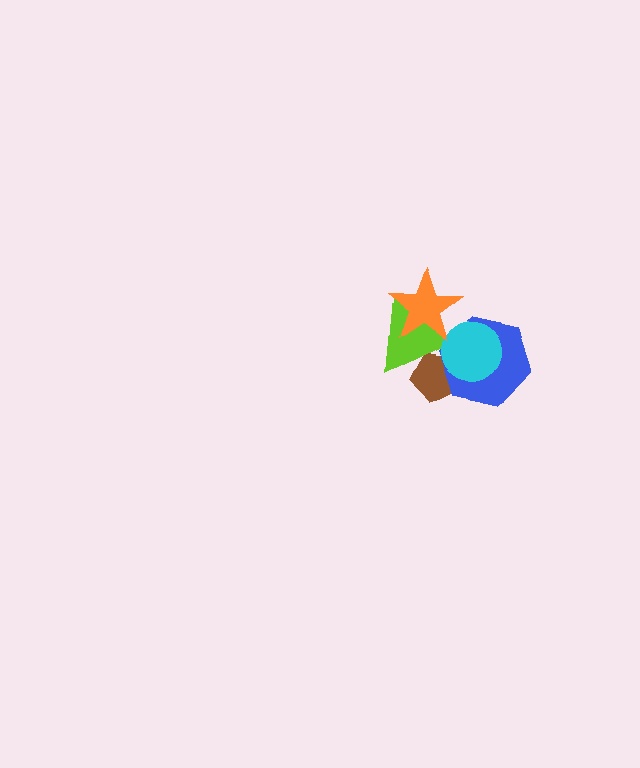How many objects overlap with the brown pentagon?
3 objects overlap with the brown pentagon.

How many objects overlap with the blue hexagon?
3 objects overlap with the blue hexagon.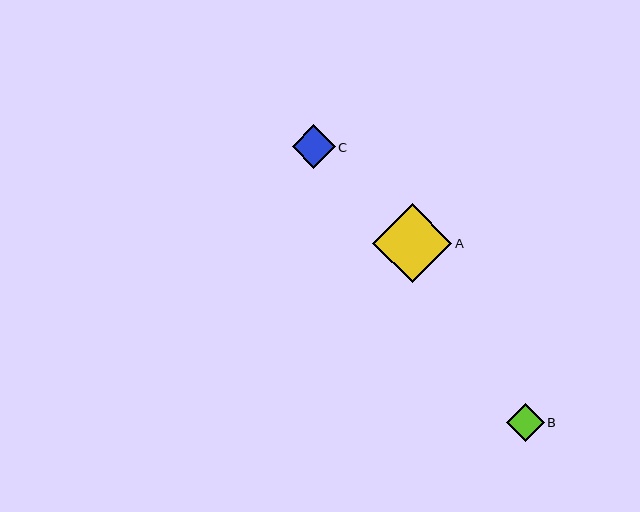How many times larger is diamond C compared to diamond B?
Diamond C is approximately 1.1 times the size of diamond B.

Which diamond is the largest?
Diamond A is the largest with a size of approximately 79 pixels.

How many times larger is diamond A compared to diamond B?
Diamond A is approximately 2.1 times the size of diamond B.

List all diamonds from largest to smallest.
From largest to smallest: A, C, B.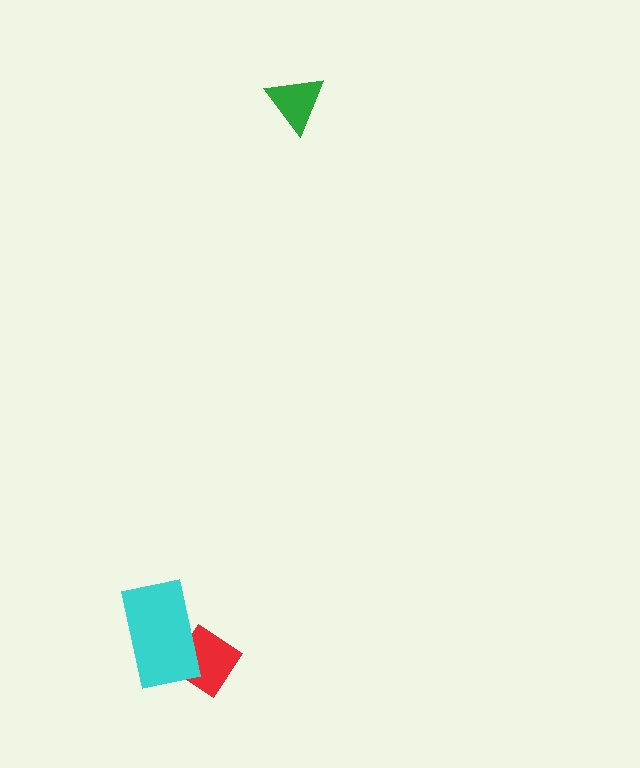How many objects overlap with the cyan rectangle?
1 object overlaps with the cyan rectangle.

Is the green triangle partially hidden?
No, no other shape covers it.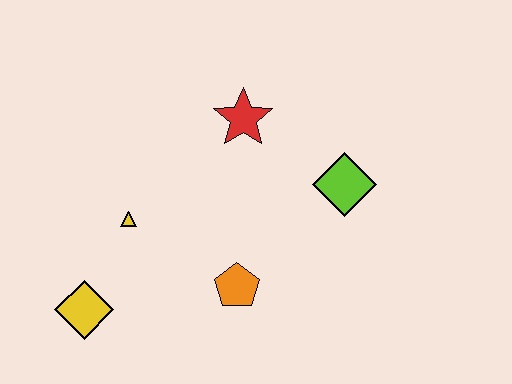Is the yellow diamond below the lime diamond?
Yes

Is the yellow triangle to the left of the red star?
Yes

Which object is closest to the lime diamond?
The red star is closest to the lime diamond.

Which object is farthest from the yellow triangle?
The lime diamond is farthest from the yellow triangle.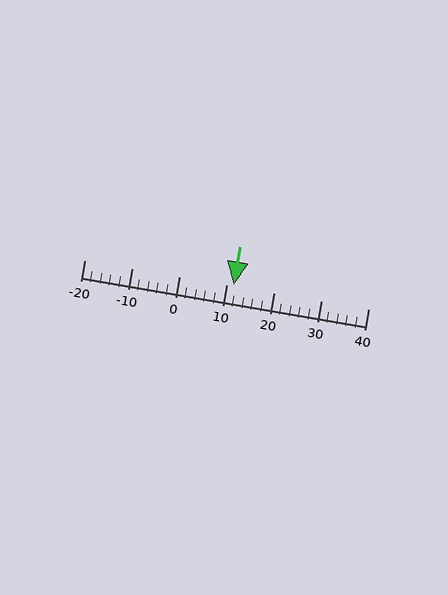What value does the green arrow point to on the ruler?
The green arrow points to approximately 12.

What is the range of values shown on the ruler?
The ruler shows values from -20 to 40.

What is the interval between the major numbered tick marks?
The major tick marks are spaced 10 units apart.